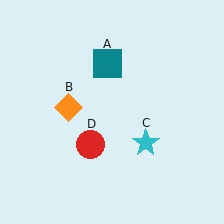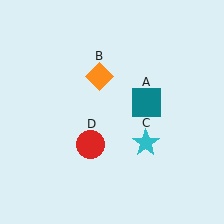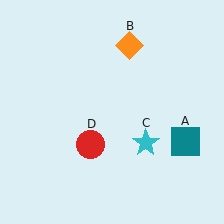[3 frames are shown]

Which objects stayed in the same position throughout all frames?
Cyan star (object C) and red circle (object D) remained stationary.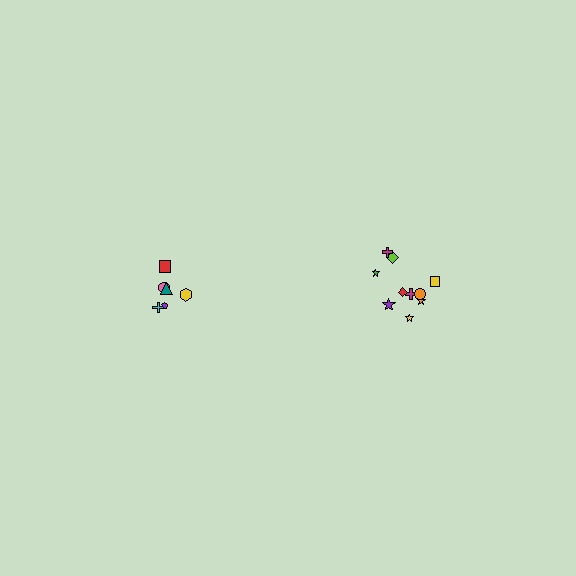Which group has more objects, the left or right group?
The right group.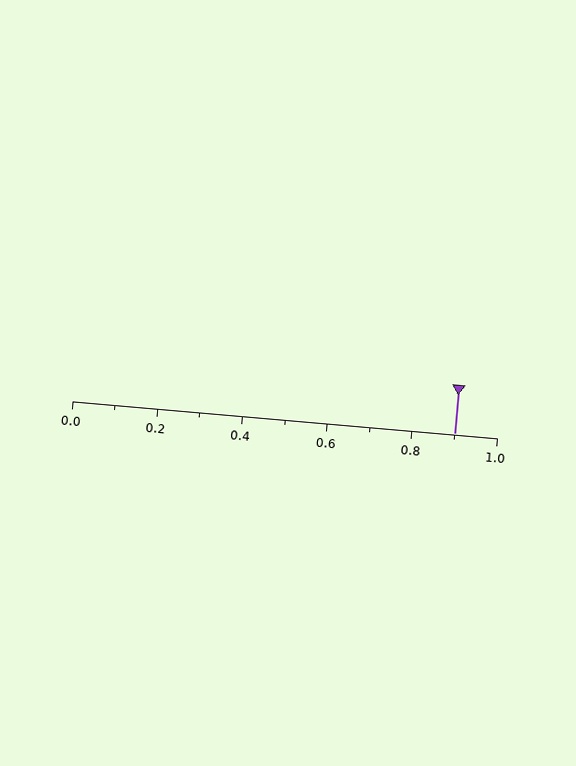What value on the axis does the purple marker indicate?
The marker indicates approximately 0.9.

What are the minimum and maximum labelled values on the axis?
The axis runs from 0.0 to 1.0.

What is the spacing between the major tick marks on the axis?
The major ticks are spaced 0.2 apart.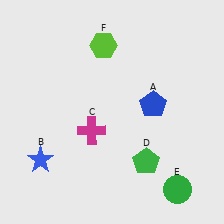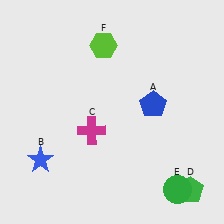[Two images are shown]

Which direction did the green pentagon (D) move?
The green pentagon (D) moved right.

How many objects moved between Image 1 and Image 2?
1 object moved between the two images.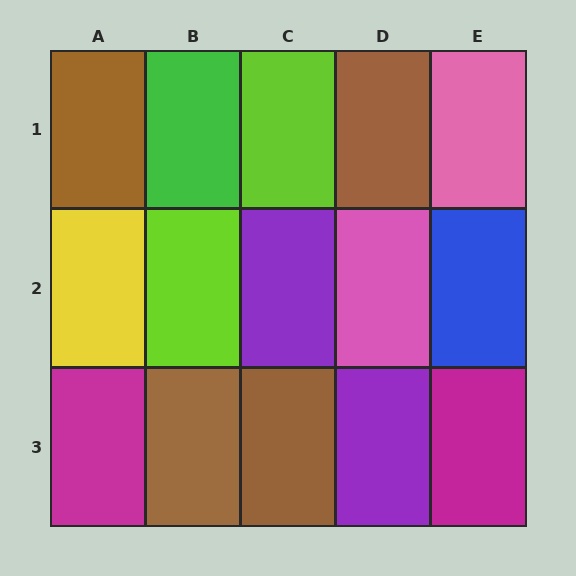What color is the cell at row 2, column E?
Blue.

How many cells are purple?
2 cells are purple.